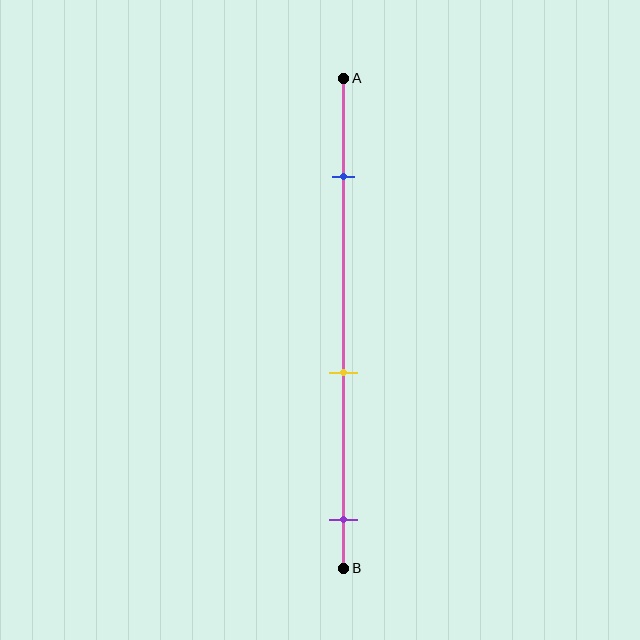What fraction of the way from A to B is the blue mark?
The blue mark is approximately 20% (0.2) of the way from A to B.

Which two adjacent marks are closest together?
The yellow and purple marks are the closest adjacent pair.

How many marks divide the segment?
There are 3 marks dividing the segment.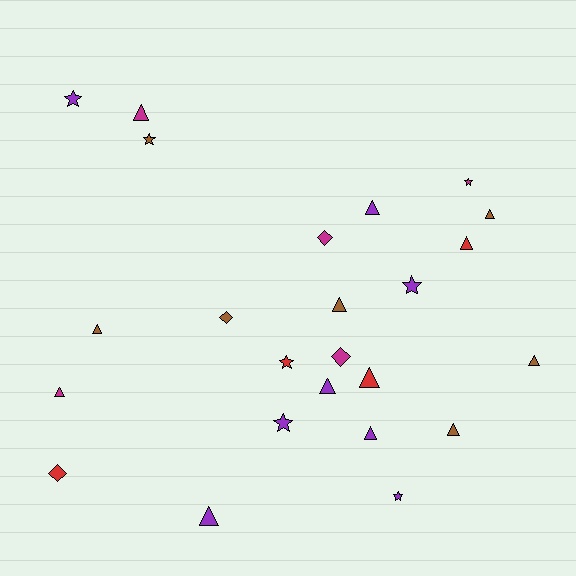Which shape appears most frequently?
Triangle, with 13 objects.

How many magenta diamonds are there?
There are 2 magenta diamonds.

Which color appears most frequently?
Purple, with 8 objects.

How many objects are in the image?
There are 24 objects.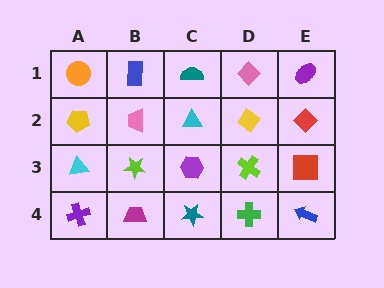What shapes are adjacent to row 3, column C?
A cyan triangle (row 2, column C), a teal star (row 4, column C), a lime star (row 3, column B), a lime cross (row 3, column D).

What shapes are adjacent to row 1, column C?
A cyan triangle (row 2, column C), a blue rectangle (row 1, column B), a pink diamond (row 1, column D).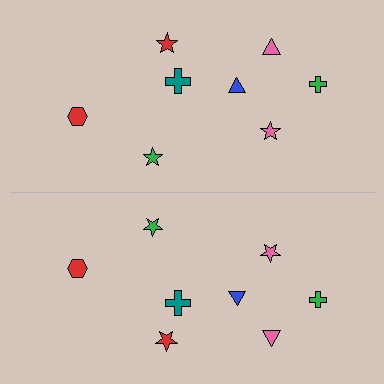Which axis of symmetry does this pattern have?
The pattern has a horizontal axis of symmetry running through the center of the image.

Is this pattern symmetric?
Yes, this pattern has bilateral (reflection) symmetry.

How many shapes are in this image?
There are 16 shapes in this image.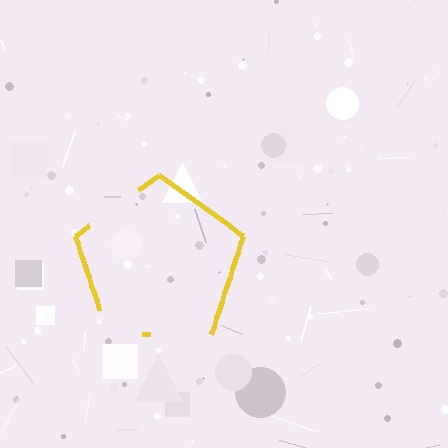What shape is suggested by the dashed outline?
The dashed outline suggests a pentagon.